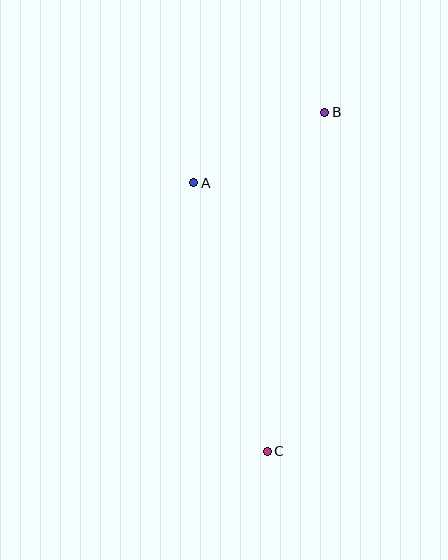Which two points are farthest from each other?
Points B and C are farthest from each other.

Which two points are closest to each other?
Points A and B are closest to each other.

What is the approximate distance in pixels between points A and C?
The distance between A and C is approximately 279 pixels.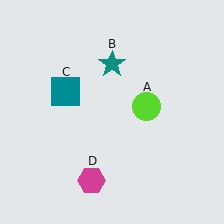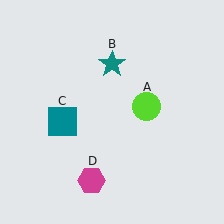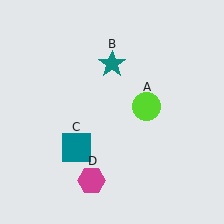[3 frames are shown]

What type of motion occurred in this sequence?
The teal square (object C) rotated counterclockwise around the center of the scene.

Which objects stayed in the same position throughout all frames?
Lime circle (object A) and teal star (object B) and magenta hexagon (object D) remained stationary.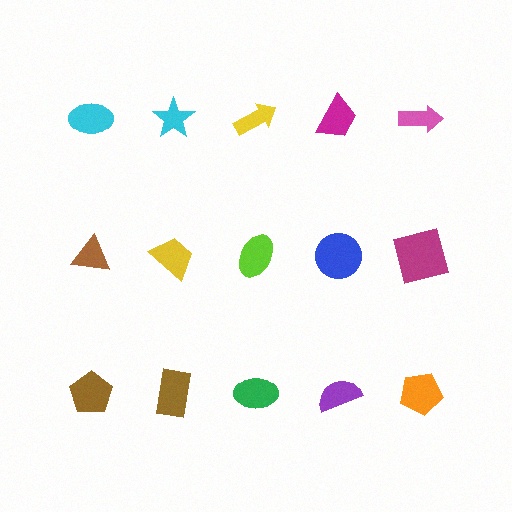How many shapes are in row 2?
5 shapes.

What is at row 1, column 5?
A pink arrow.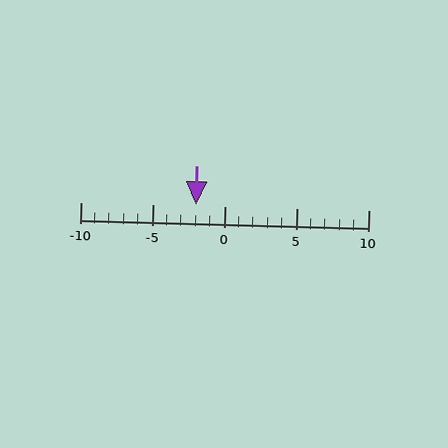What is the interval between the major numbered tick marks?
The major tick marks are spaced 5 units apart.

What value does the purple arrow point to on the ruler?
The purple arrow points to approximately -2.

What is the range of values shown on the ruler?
The ruler shows values from -10 to 10.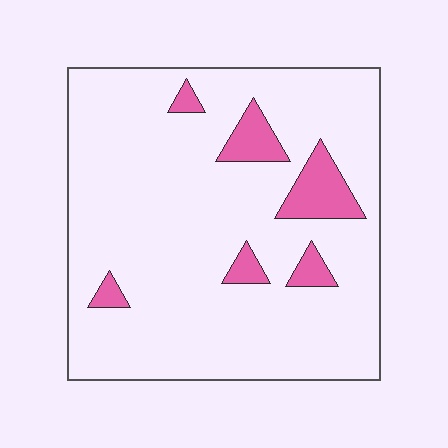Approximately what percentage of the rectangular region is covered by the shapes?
Approximately 10%.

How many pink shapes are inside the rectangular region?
6.